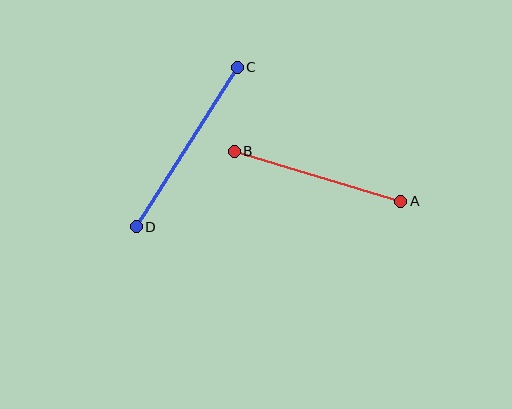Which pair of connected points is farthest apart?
Points C and D are farthest apart.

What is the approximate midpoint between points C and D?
The midpoint is at approximately (187, 147) pixels.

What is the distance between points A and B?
The distance is approximately 174 pixels.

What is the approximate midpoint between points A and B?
The midpoint is at approximately (317, 176) pixels.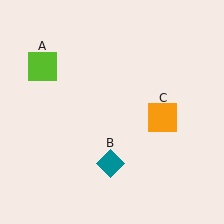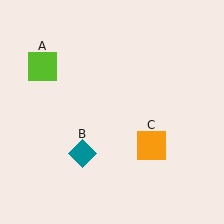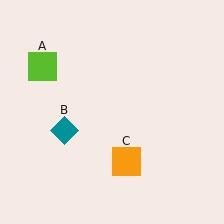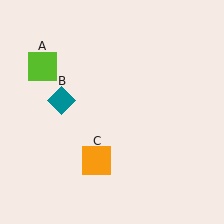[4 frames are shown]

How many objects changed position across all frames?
2 objects changed position: teal diamond (object B), orange square (object C).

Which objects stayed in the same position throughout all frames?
Lime square (object A) remained stationary.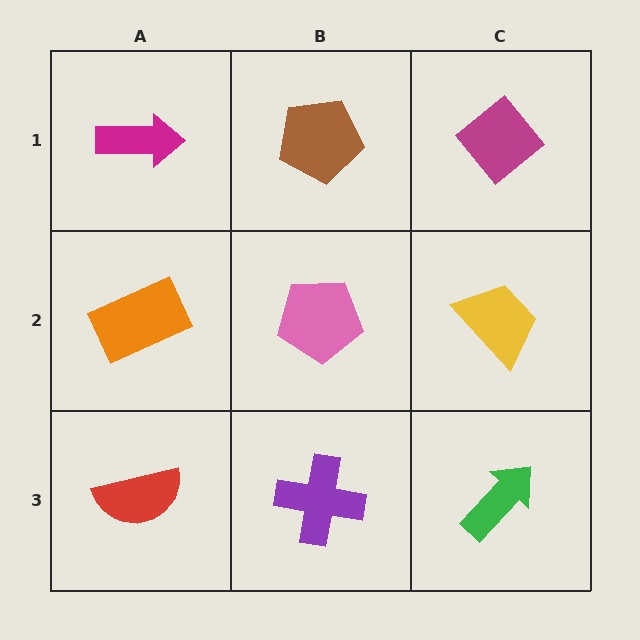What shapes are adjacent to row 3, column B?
A pink pentagon (row 2, column B), a red semicircle (row 3, column A), a green arrow (row 3, column C).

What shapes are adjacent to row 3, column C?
A yellow trapezoid (row 2, column C), a purple cross (row 3, column B).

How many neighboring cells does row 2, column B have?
4.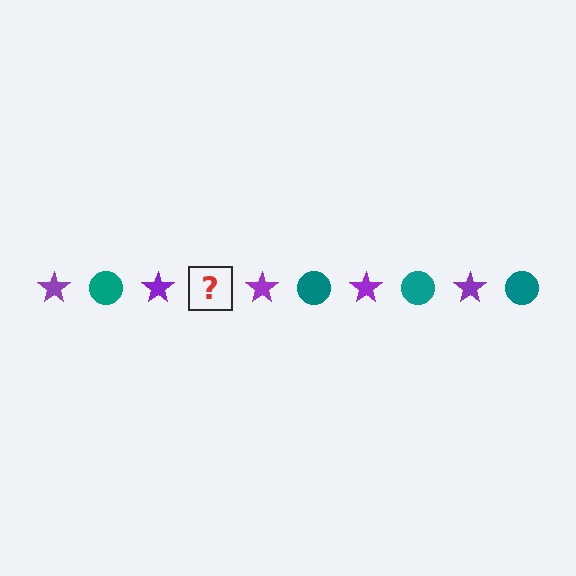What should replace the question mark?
The question mark should be replaced with a teal circle.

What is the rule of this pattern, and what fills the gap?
The rule is that the pattern alternates between purple star and teal circle. The gap should be filled with a teal circle.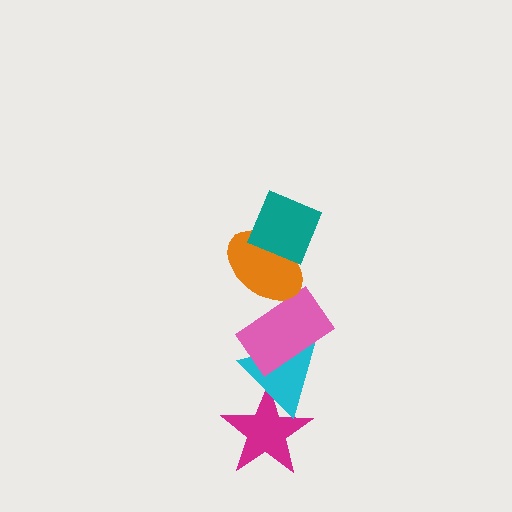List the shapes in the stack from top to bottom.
From top to bottom: the teal diamond, the orange ellipse, the pink rectangle, the cyan triangle, the magenta star.